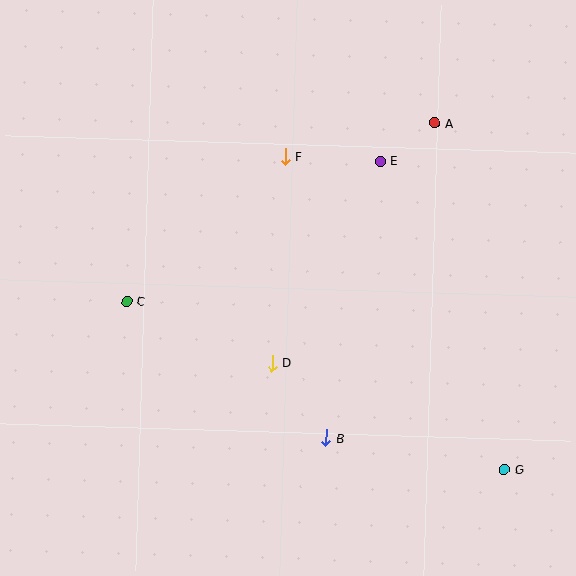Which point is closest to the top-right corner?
Point A is closest to the top-right corner.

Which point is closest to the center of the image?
Point D at (272, 363) is closest to the center.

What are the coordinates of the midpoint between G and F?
The midpoint between G and F is at (395, 313).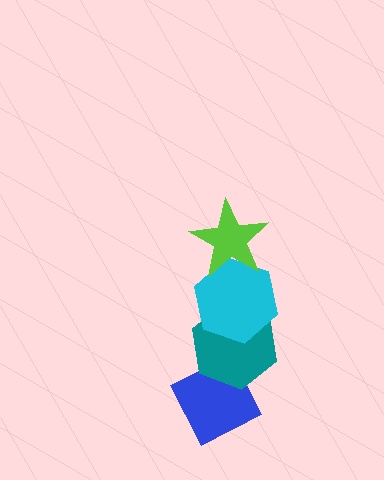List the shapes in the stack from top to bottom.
From top to bottom: the lime star, the cyan hexagon, the teal hexagon, the blue diamond.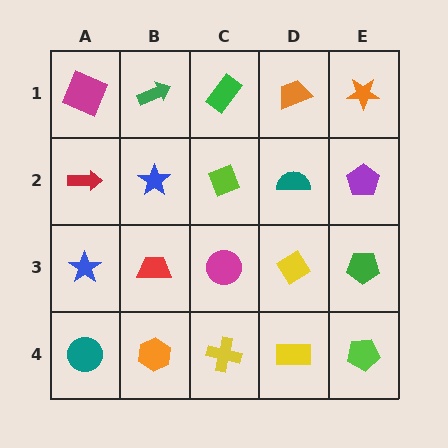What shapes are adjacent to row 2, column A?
A magenta square (row 1, column A), a blue star (row 3, column A), a blue star (row 2, column B).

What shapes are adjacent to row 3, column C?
A lime diamond (row 2, column C), a yellow cross (row 4, column C), a red trapezoid (row 3, column B), a yellow diamond (row 3, column D).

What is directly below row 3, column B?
An orange hexagon.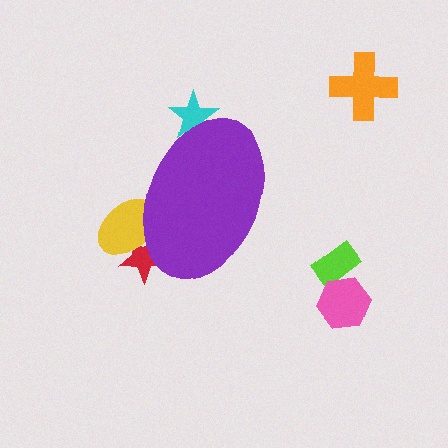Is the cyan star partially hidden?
Yes, the cyan star is partially hidden behind the purple ellipse.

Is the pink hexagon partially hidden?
No, the pink hexagon is fully visible.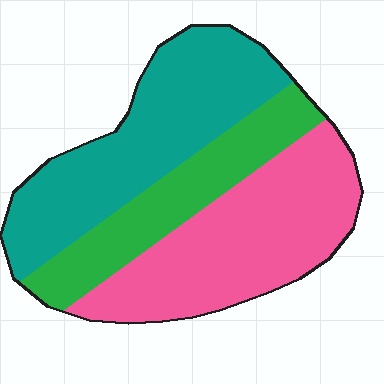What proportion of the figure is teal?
Teal covers about 40% of the figure.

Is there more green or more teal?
Teal.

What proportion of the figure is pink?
Pink takes up about three eighths (3/8) of the figure.